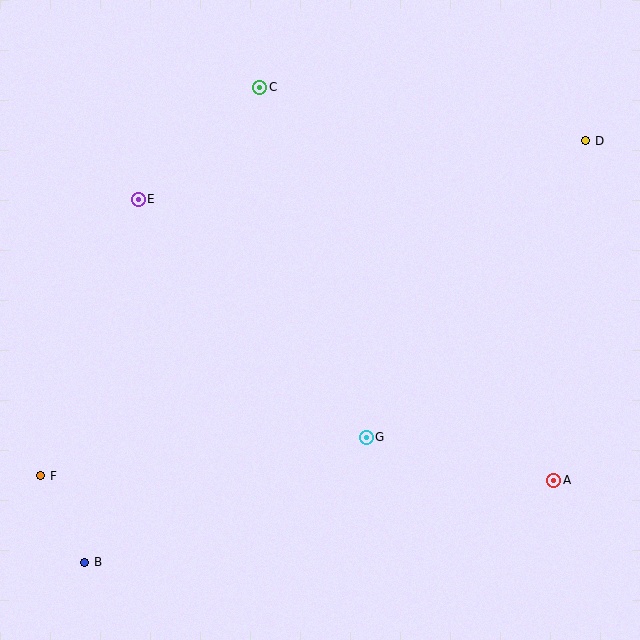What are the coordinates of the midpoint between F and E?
The midpoint between F and E is at (90, 338).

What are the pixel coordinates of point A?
Point A is at (554, 480).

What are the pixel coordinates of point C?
Point C is at (260, 87).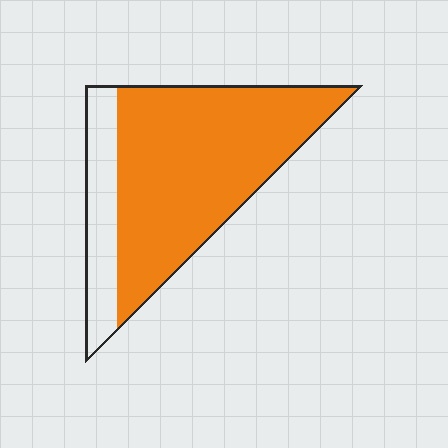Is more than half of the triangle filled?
Yes.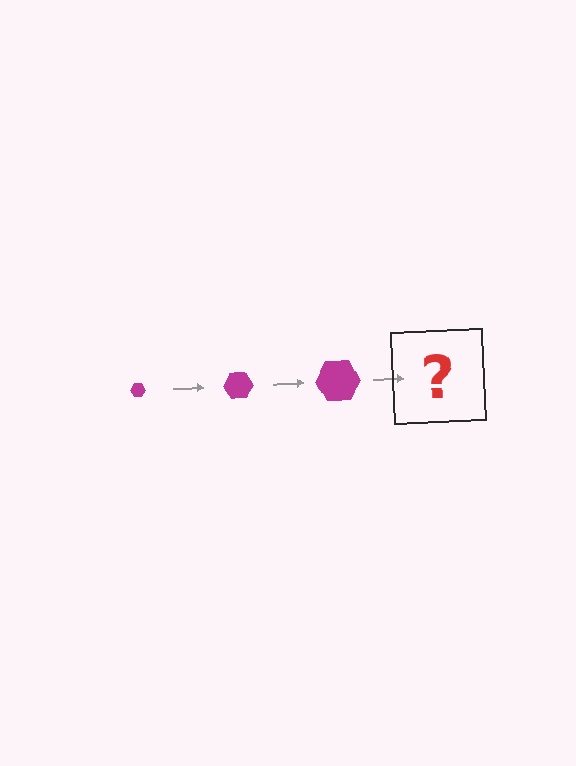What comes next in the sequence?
The next element should be a magenta hexagon, larger than the previous one.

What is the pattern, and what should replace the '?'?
The pattern is that the hexagon gets progressively larger each step. The '?' should be a magenta hexagon, larger than the previous one.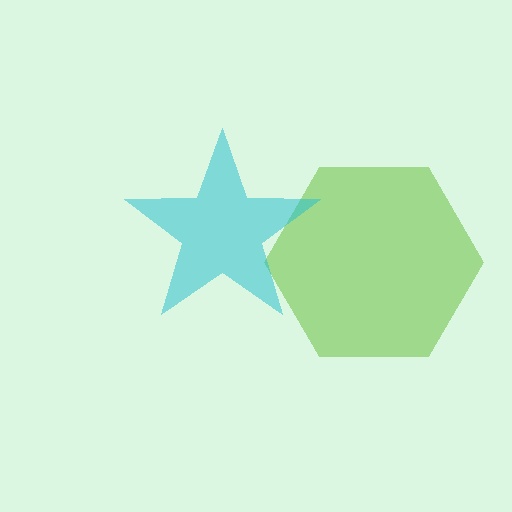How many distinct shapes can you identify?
There are 2 distinct shapes: a lime hexagon, a cyan star.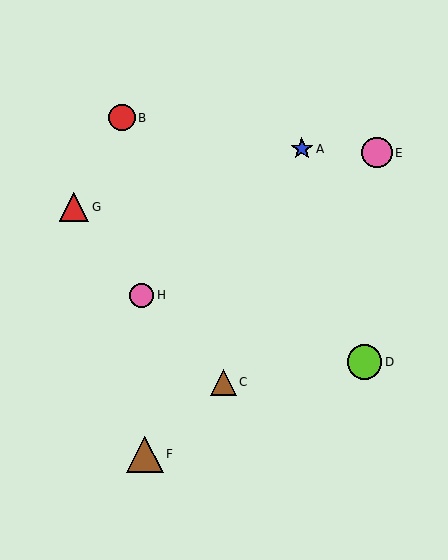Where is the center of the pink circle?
The center of the pink circle is at (377, 153).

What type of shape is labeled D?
Shape D is a lime circle.